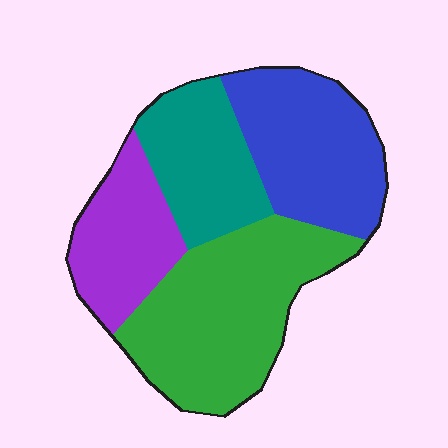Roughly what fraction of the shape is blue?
Blue takes up between a quarter and a half of the shape.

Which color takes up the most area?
Green, at roughly 35%.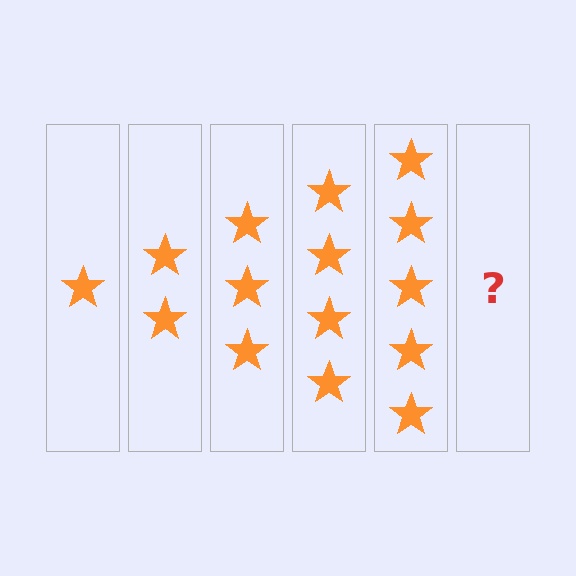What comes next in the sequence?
The next element should be 6 stars.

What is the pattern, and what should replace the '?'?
The pattern is that each step adds one more star. The '?' should be 6 stars.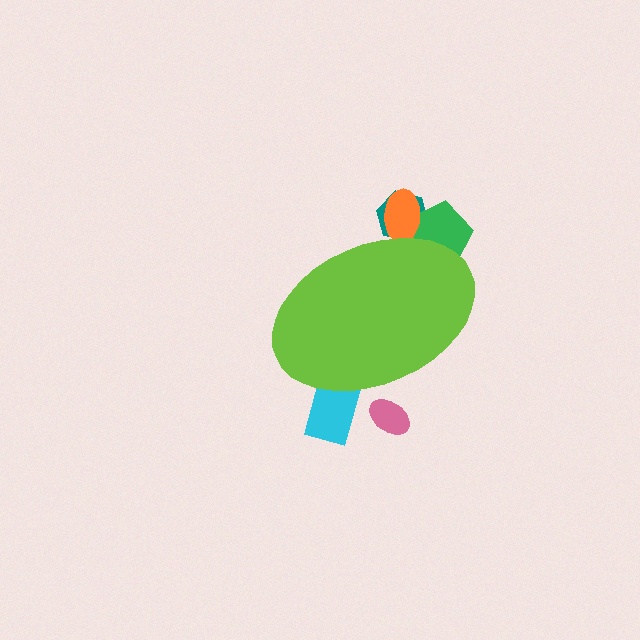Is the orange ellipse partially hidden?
Yes, the orange ellipse is partially hidden behind the lime ellipse.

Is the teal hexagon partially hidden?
Yes, the teal hexagon is partially hidden behind the lime ellipse.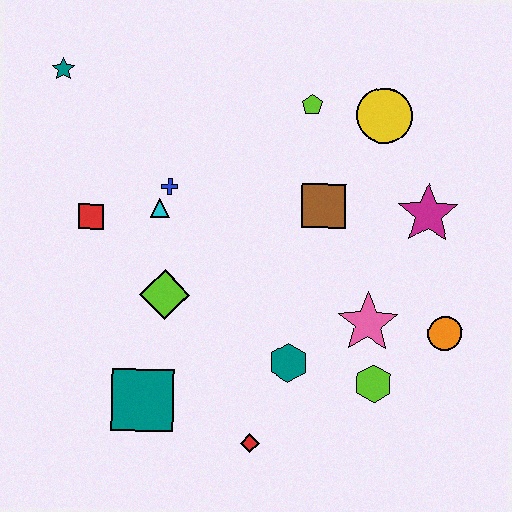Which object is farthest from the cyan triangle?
The orange circle is farthest from the cyan triangle.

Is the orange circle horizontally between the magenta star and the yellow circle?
No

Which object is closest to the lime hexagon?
The pink star is closest to the lime hexagon.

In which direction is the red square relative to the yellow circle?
The red square is to the left of the yellow circle.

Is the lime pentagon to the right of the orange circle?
No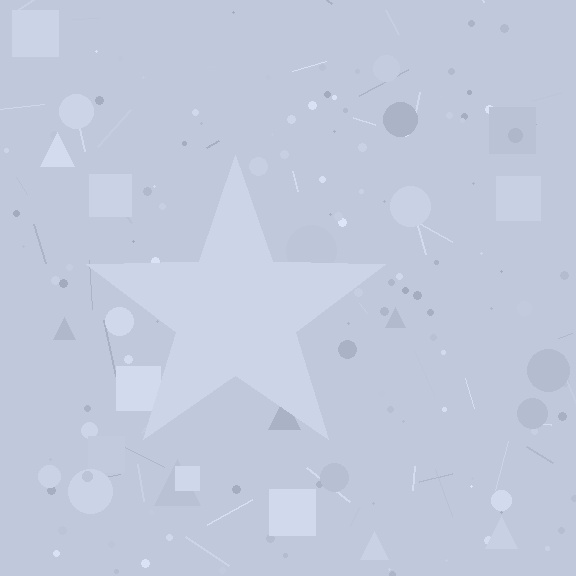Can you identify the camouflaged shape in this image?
The camouflaged shape is a star.